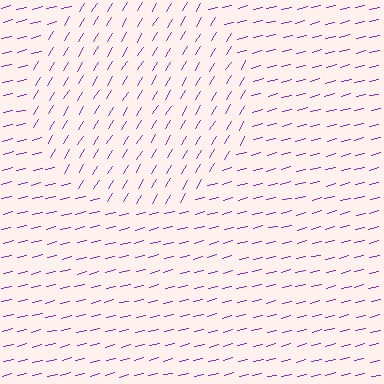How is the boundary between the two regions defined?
The boundary is defined purely by a change in line orientation (approximately 45 degrees difference). All lines are the same color and thickness.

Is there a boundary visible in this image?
Yes, there is a texture boundary formed by a change in line orientation.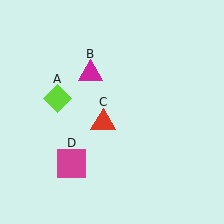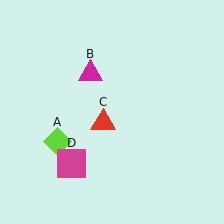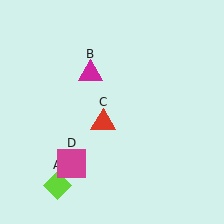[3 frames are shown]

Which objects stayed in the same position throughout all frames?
Magenta triangle (object B) and red triangle (object C) and magenta square (object D) remained stationary.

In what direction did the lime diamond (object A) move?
The lime diamond (object A) moved down.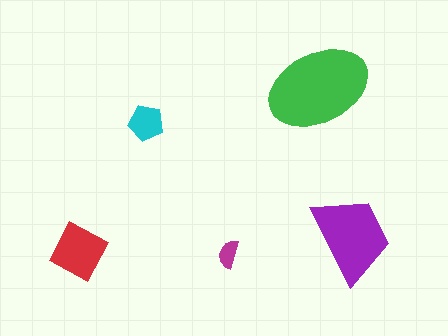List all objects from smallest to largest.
The magenta semicircle, the cyan pentagon, the red diamond, the purple trapezoid, the green ellipse.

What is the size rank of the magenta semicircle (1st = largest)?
5th.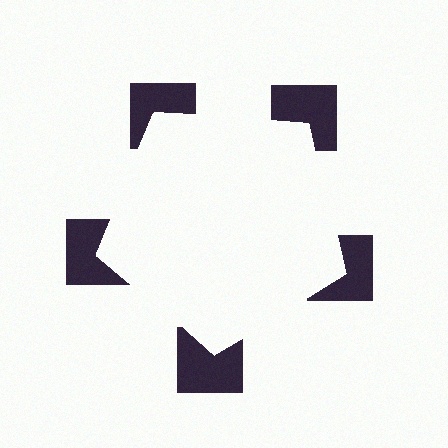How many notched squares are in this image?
There are 5 — one at each vertex of the illusory pentagon.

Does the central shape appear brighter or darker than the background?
It typically appears slightly brighter than the background, even though no actual brightness change is drawn.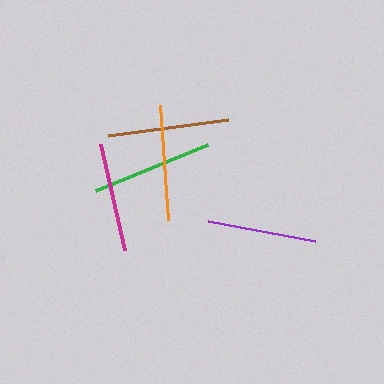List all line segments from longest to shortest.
From longest to shortest: brown, green, orange, magenta, purple.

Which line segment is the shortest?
The purple line is the shortest at approximately 108 pixels.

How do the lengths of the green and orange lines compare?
The green and orange lines are approximately the same length.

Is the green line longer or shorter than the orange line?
The green line is longer than the orange line.